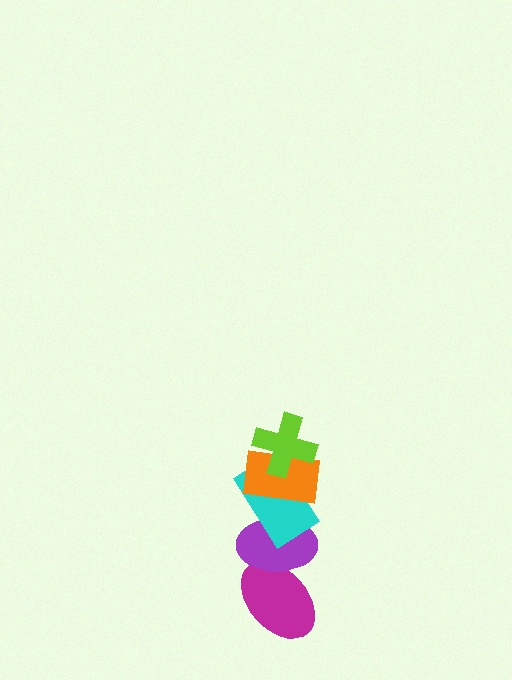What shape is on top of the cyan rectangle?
The orange rectangle is on top of the cyan rectangle.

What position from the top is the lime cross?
The lime cross is 1st from the top.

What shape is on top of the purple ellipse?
The cyan rectangle is on top of the purple ellipse.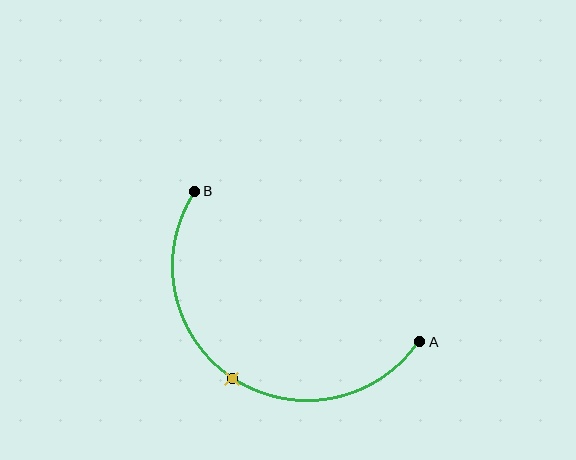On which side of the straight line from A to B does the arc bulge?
The arc bulges below and to the left of the straight line connecting A and B.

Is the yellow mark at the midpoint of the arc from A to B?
Yes. The yellow mark lies on the arc at equal arc-length from both A and B — it is the arc midpoint.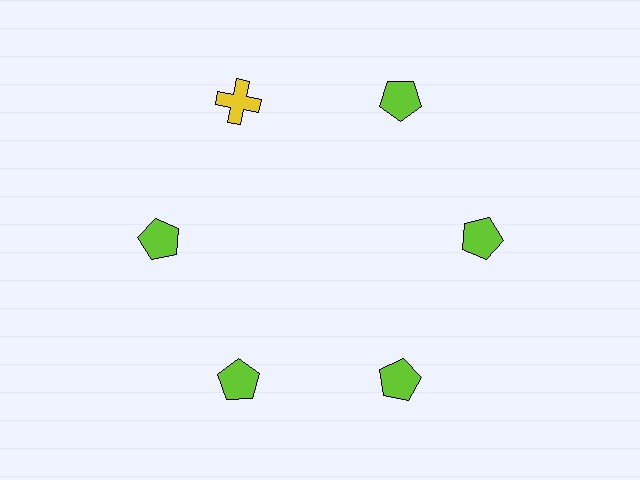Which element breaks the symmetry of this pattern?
The yellow cross at roughly the 11 o'clock position breaks the symmetry. All other shapes are lime pentagons.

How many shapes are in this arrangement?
There are 6 shapes arranged in a ring pattern.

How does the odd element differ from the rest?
It differs in both color (yellow instead of lime) and shape (cross instead of pentagon).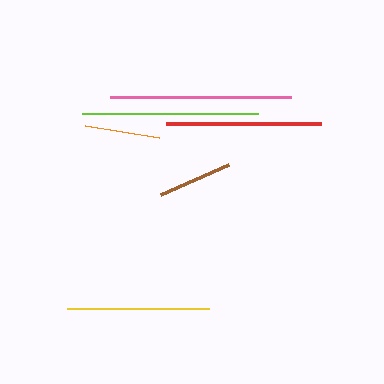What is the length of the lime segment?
The lime segment is approximately 176 pixels long.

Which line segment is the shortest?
The brown line is the shortest at approximately 74 pixels.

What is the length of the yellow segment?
The yellow segment is approximately 141 pixels long.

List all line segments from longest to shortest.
From longest to shortest: pink, lime, red, yellow, orange, brown.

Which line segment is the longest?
The pink line is the longest at approximately 182 pixels.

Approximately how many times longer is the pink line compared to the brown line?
The pink line is approximately 2.5 times the length of the brown line.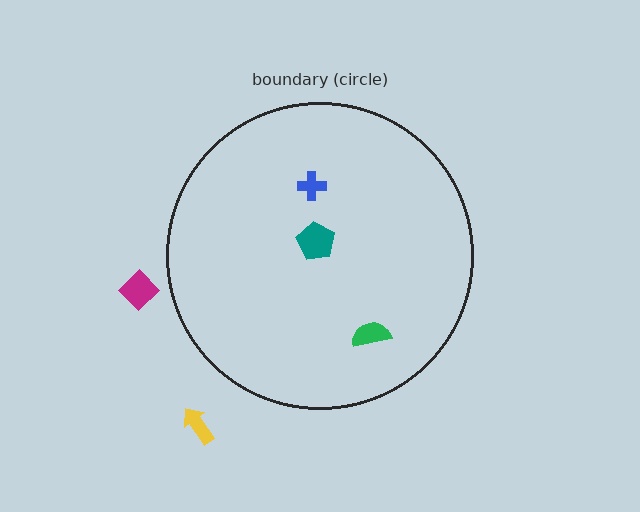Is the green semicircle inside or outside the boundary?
Inside.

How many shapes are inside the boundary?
3 inside, 2 outside.